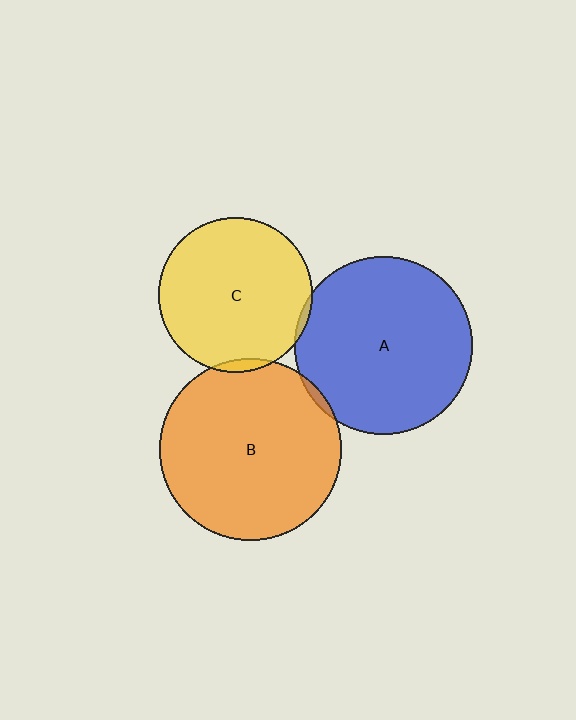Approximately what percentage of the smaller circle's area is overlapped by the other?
Approximately 5%.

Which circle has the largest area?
Circle B (orange).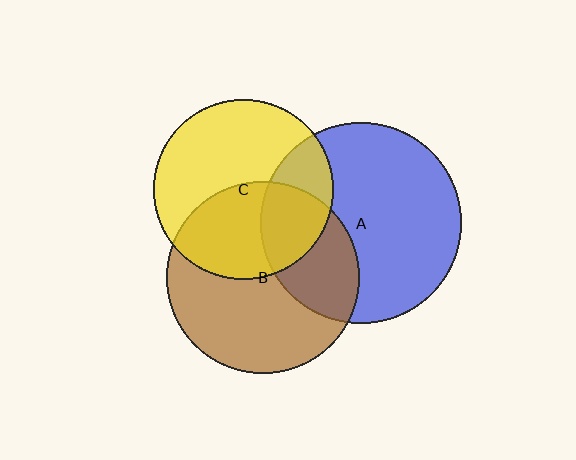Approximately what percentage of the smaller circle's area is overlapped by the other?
Approximately 35%.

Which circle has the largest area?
Circle A (blue).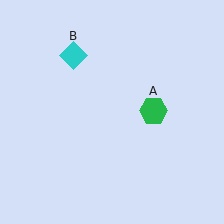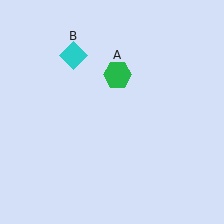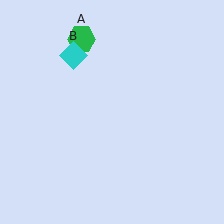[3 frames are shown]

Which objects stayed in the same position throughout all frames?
Cyan diamond (object B) remained stationary.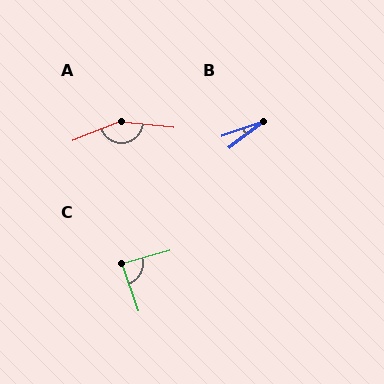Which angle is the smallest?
B, at approximately 17 degrees.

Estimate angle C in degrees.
Approximately 87 degrees.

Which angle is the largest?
A, at approximately 153 degrees.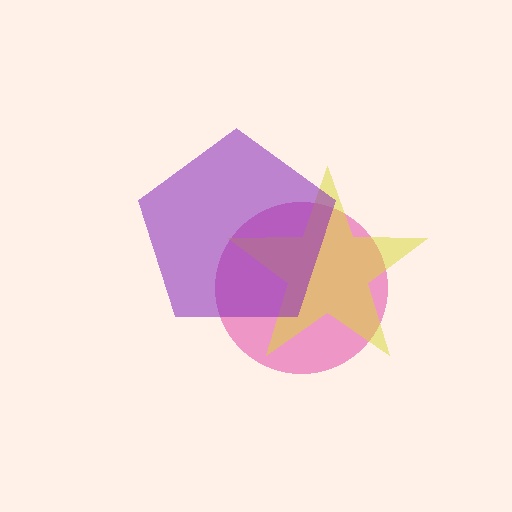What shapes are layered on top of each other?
The layered shapes are: a pink circle, a yellow star, a purple pentagon.